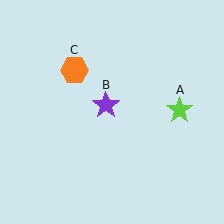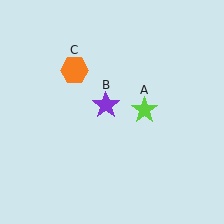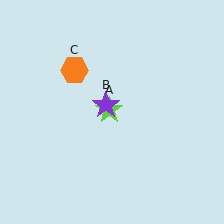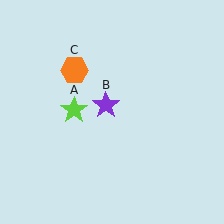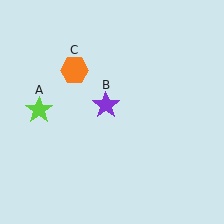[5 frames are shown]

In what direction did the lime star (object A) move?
The lime star (object A) moved left.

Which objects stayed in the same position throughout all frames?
Purple star (object B) and orange hexagon (object C) remained stationary.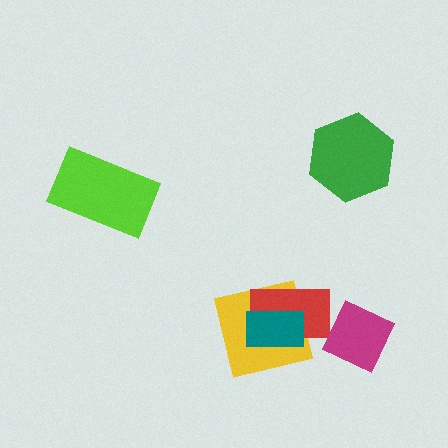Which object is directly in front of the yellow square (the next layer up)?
The red rectangle is directly in front of the yellow square.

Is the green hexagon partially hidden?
No, no other shape covers it.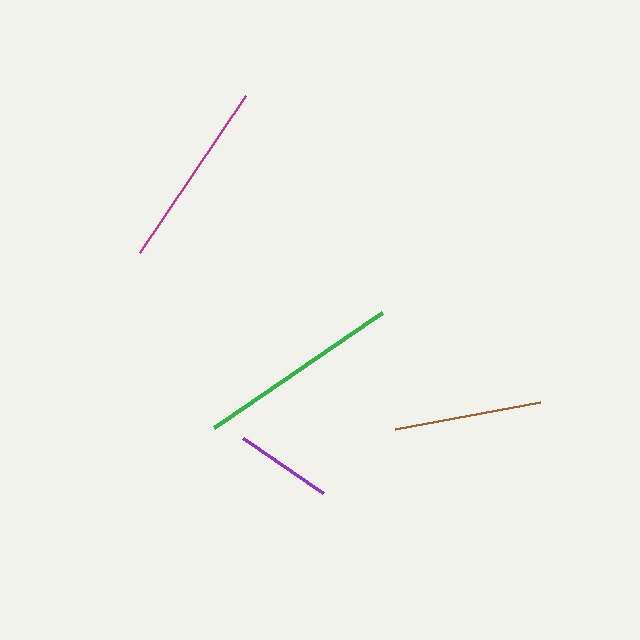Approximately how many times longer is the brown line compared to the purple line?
The brown line is approximately 1.5 times the length of the purple line.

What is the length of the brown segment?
The brown segment is approximately 148 pixels long.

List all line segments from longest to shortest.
From longest to shortest: green, magenta, brown, purple.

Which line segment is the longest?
The green line is the longest at approximately 204 pixels.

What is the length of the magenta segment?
The magenta segment is approximately 189 pixels long.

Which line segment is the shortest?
The purple line is the shortest at approximately 97 pixels.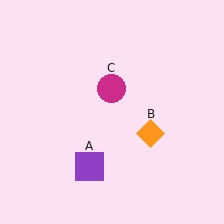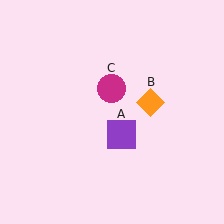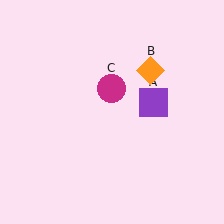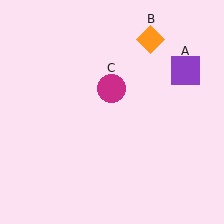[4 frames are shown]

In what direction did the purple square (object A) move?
The purple square (object A) moved up and to the right.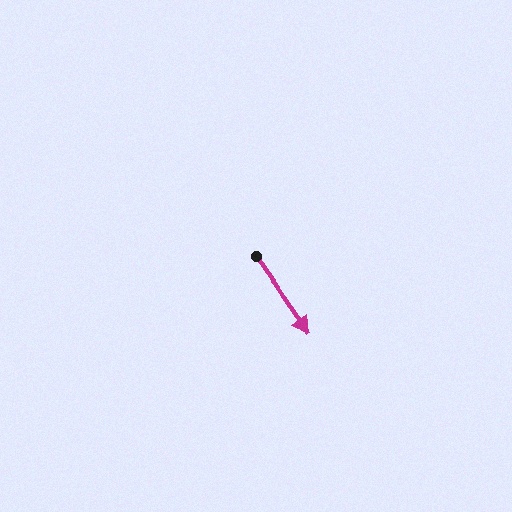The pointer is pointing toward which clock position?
Roughly 5 o'clock.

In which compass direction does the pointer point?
Southeast.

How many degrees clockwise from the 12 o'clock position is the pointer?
Approximately 145 degrees.